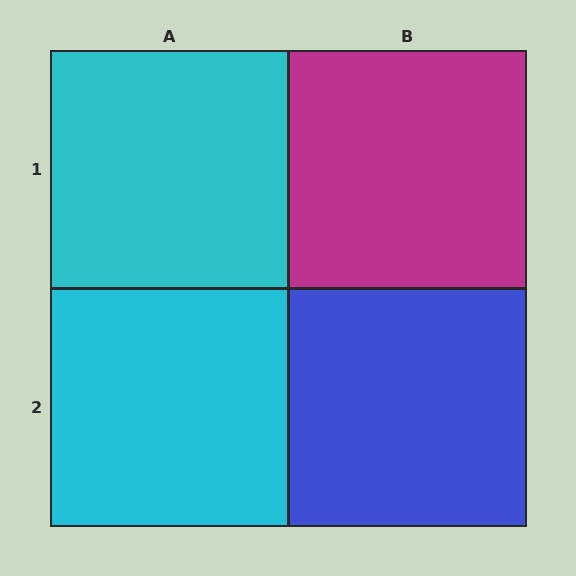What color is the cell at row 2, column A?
Cyan.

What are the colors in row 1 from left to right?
Cyan, magenta.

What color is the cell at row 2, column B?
Blue.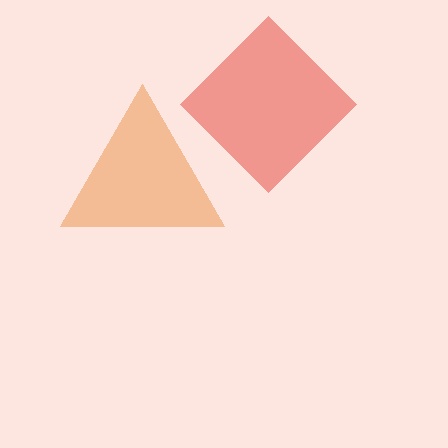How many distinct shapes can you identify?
There are 2 distinct shapes: an orange triangle, a red diamond.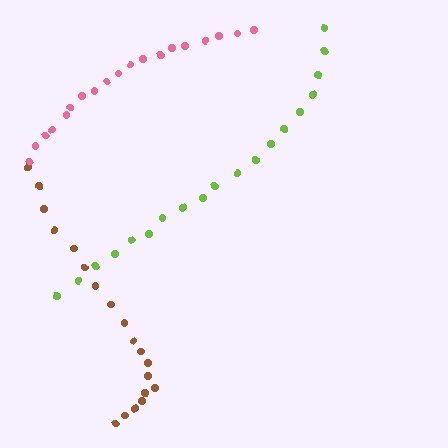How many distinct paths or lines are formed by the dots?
There are 3 distinct paths.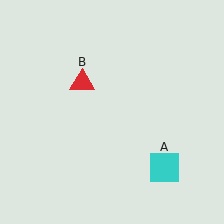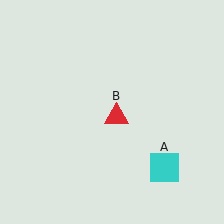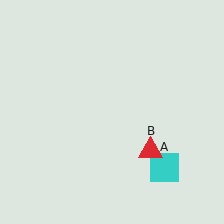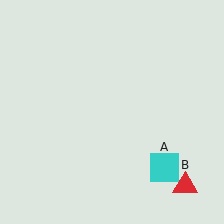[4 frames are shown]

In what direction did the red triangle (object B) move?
The red triangle (object B) moved down and to the right.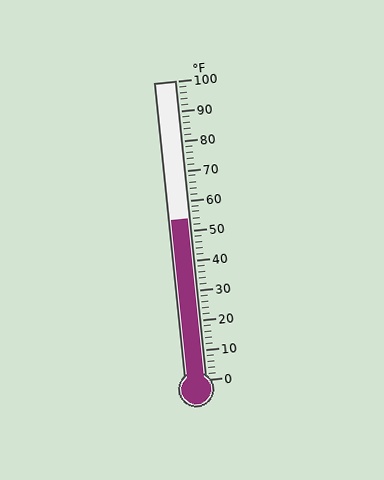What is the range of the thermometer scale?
The thermometer scale ranges from 0°F to 100°F.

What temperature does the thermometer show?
The thermometer shows approximately 54°F.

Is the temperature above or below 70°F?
The temperature is below 70°F.